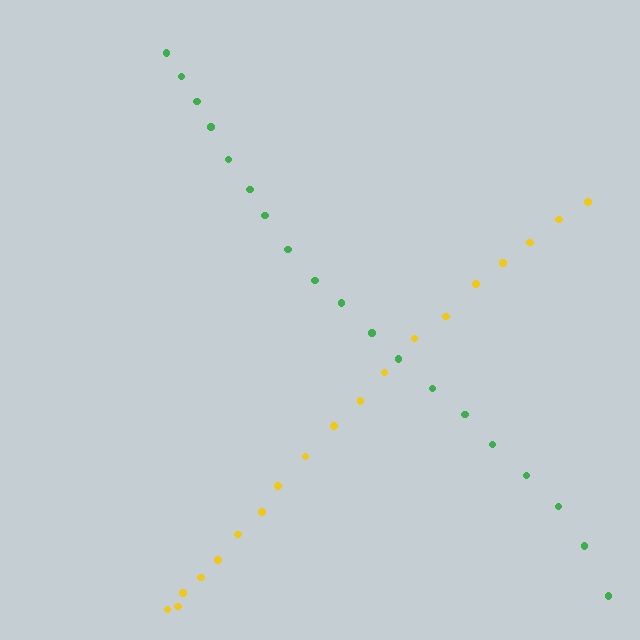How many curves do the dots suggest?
There are 2 distinct paths.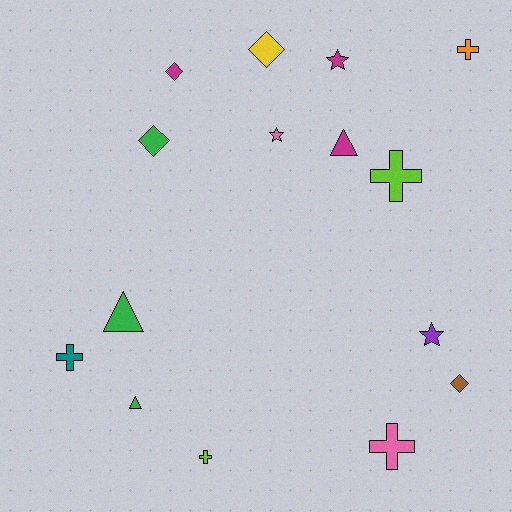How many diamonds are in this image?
There are 4 diamonds.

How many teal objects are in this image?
There is 1 teal object.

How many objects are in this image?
There are 15 objects.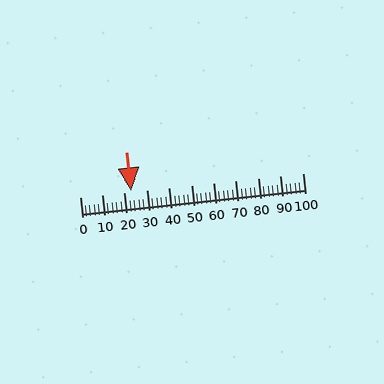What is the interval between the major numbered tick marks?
The major tick marks are spaced 10 units apart.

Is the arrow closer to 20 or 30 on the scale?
The arrow is closer to 20.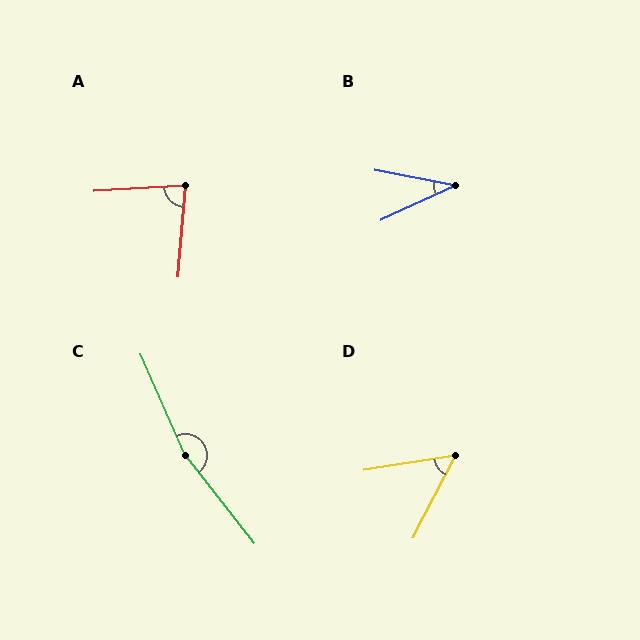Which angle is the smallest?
B, at approximately 36 degrees.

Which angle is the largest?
C, at approximately 165 degrees.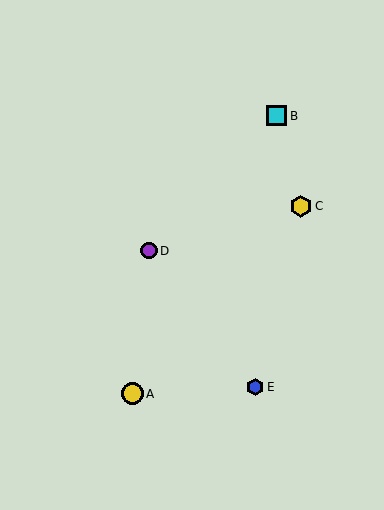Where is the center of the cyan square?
The center of the cyan square is at (277, 116).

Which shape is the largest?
The yellow circle (labeled A) is the largest.